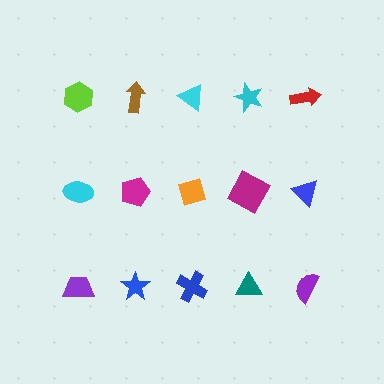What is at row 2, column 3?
An orange diamond.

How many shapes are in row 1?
5 shapes.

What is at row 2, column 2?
A magenta pentagon.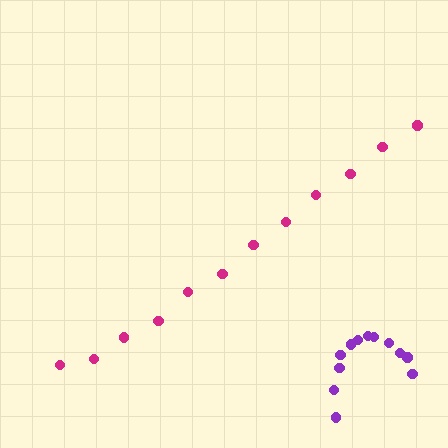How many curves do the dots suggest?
There are 2 distinct paths.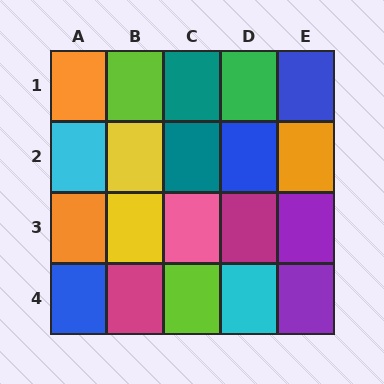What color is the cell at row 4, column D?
Cyan.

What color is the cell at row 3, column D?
Magenta.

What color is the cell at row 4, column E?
Purple.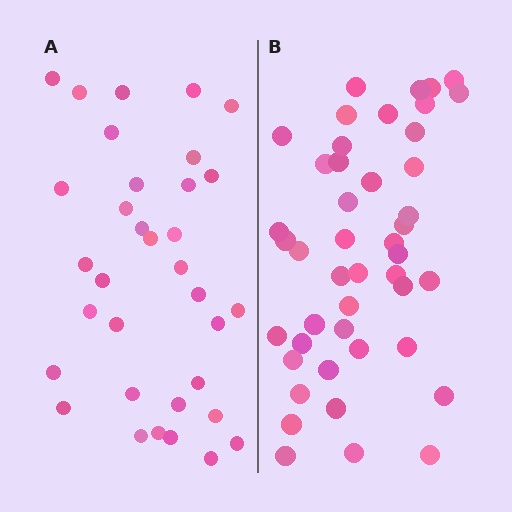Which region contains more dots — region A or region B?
Region B (the right region) has more dots.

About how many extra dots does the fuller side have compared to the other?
Region B has roughly 12 or so more dots than region A.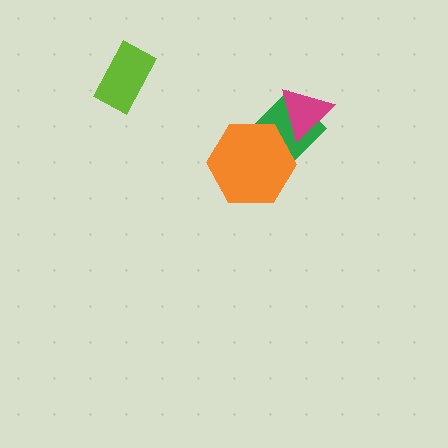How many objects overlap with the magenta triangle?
1 object overlaps with the magenta triangle.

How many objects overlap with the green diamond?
2 objects overlap with the green diamond.